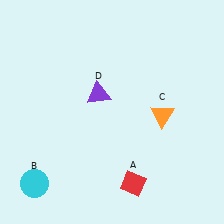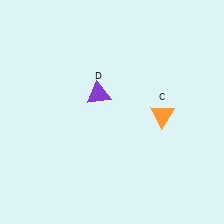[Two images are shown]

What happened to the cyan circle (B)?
The cyan circle (B) was removed in Image 2. It was in the bottom-left area of Image 1.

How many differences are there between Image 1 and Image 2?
There are 2 differences between the two images.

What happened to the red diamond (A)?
The red diamond (A) was removed in Image 2. It was in the bottom-right area of Image 1.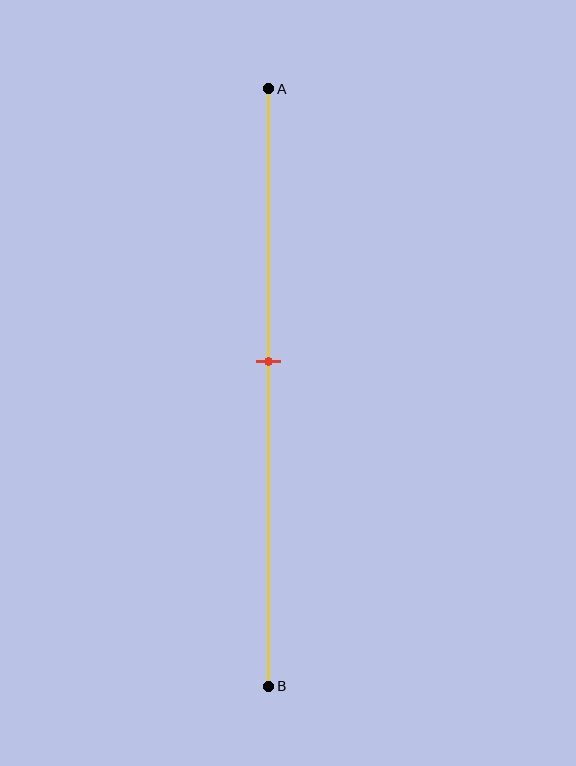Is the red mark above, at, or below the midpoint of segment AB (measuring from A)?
The red mark is above the midpoint of segment AB.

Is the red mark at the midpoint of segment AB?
No, the mark is at about 45% from A, not at the 50% midpoint.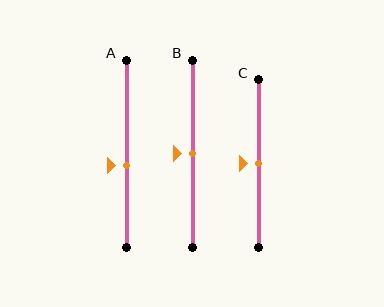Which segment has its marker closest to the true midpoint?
Segment B has its marker closest to the true midpoint.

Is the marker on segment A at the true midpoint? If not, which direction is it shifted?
No, the marker on segment A is shifted downward by about 6% of the segment length.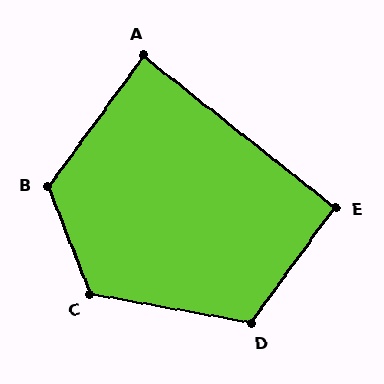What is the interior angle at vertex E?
Approximately 92 degrees (approximately right).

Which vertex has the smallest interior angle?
A, at approximately 88 degrees.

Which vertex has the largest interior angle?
B, at approximately 122 degrees.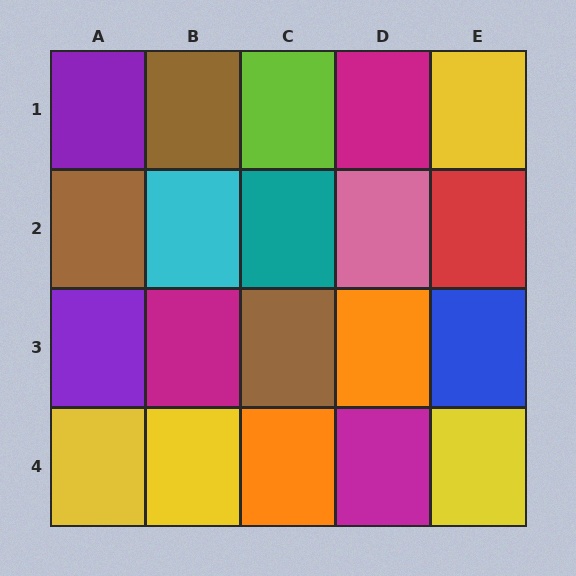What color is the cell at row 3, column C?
Brown.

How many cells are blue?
1 cell is blue.